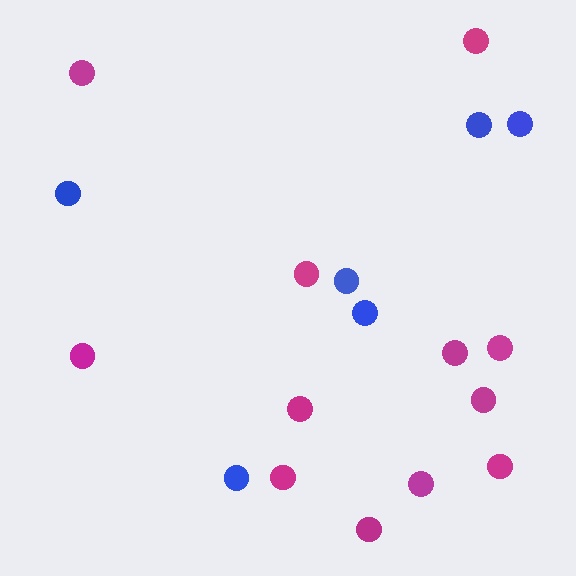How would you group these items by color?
There are 2 groups: one group of magenta circles (12) and one group of blue circles (6).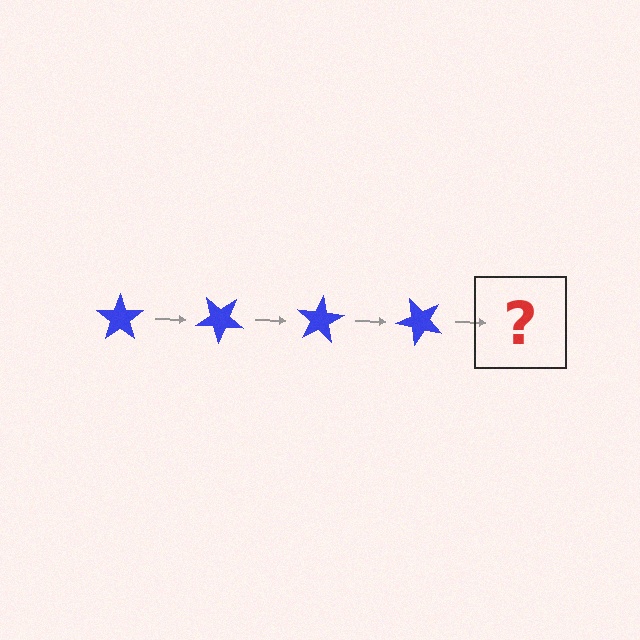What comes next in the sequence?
The next element should be a blue star rotated 160 degrees.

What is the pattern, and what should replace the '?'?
The pattern is that the star rotates 40 degrees each step. The '?' should be a blue star rotated 160 degrees.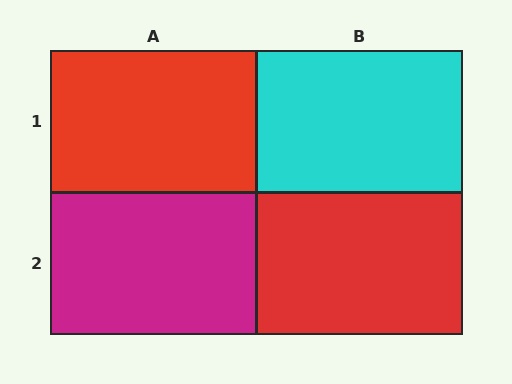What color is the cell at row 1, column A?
Red.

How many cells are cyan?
1 cell is cyan.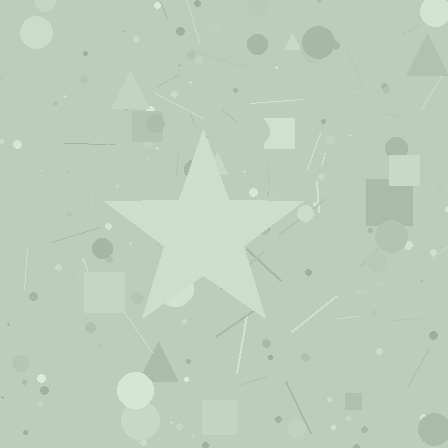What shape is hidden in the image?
A star is hidden in the image.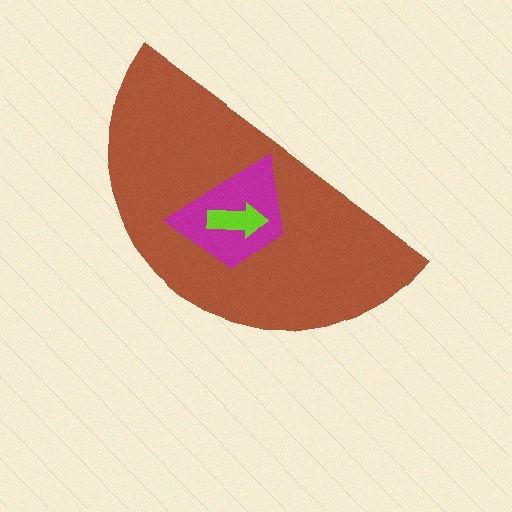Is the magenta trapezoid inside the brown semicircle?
Yes.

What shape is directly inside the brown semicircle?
The magenta trapezoid.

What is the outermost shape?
The brown semicircle.